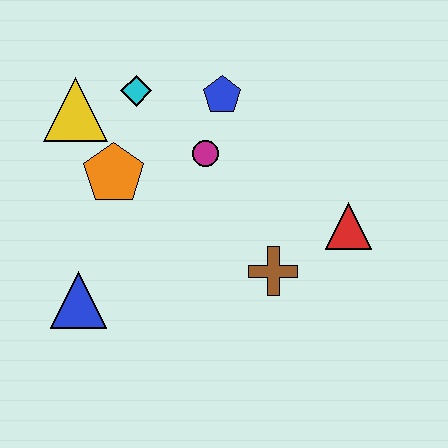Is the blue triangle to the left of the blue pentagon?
Yes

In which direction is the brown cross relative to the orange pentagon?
The brown cross is to the right of the orange pentagon.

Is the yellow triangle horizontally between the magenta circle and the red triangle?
No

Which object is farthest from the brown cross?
The yellow triangle is farthest from the brown cross.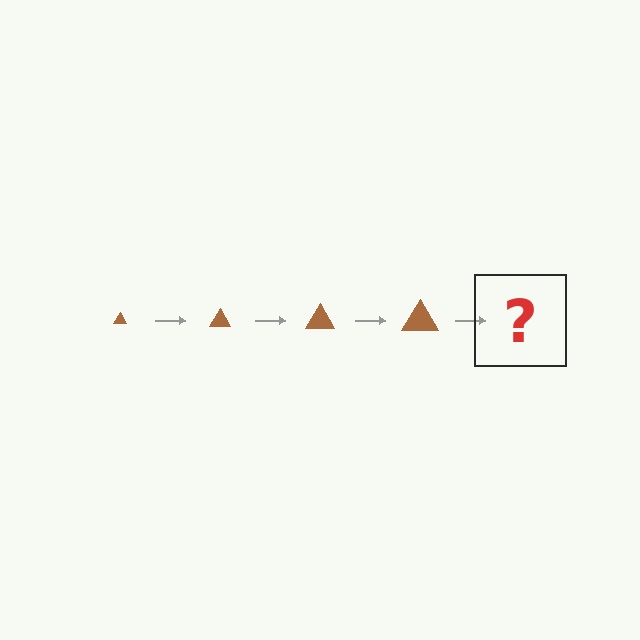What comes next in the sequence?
The next element should be a brown triangle, larger than the previous one.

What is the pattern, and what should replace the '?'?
The pattern is that the triangle gets progressively larger each step. The '?' should be a brown triangle, larger than the previous one.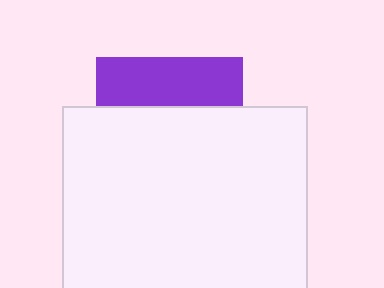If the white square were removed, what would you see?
You would see the complete purple square.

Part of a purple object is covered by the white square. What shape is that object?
It is a square.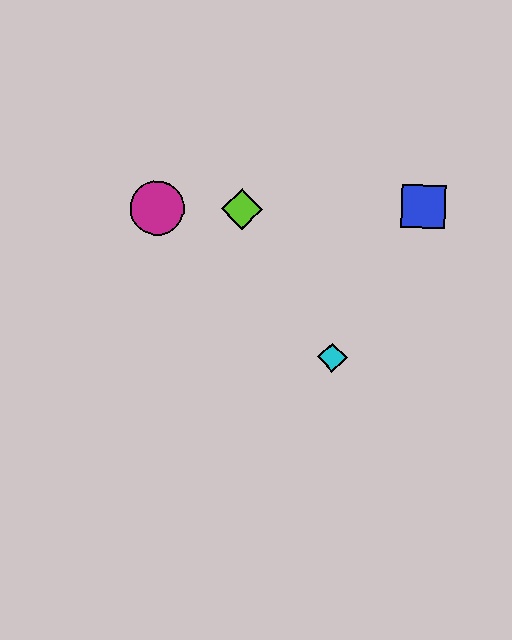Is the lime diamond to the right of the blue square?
No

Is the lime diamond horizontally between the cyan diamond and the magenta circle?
Yes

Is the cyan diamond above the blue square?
No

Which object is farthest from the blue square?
The magenta circle is farthest from the blue square.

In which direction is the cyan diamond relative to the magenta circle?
The cyan diamond is to the right of the magenta circle.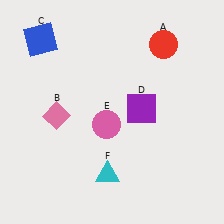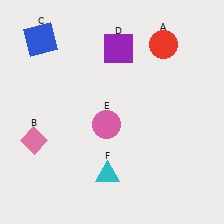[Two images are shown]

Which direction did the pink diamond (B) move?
The pink diamond (B) moved down.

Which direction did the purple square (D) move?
The purple square (D) moved up.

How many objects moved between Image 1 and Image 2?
2 objects moved between the two images.